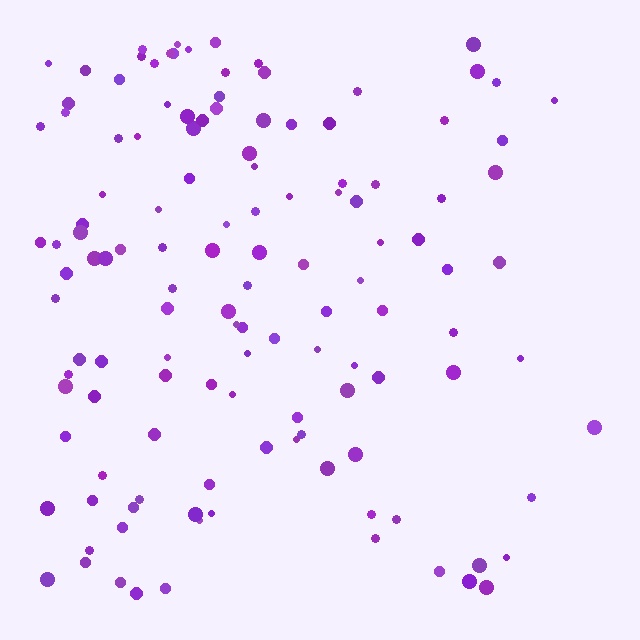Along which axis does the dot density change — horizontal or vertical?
Horizontal.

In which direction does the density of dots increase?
From right to left, with the left side densest.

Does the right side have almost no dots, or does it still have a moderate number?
Still a moderate number, just noticeably fewer than the left.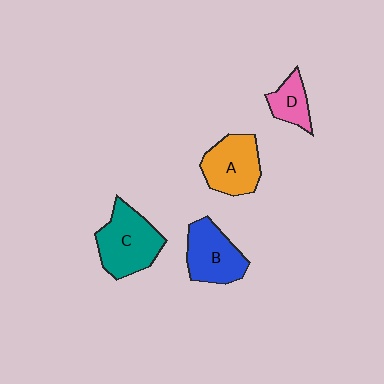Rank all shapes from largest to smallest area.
From largest to smallest: C (teal), A (orange), B (blue), D (pink).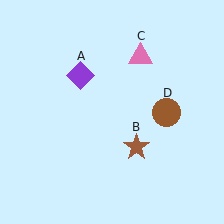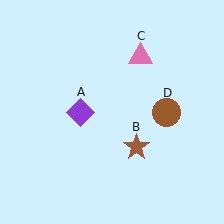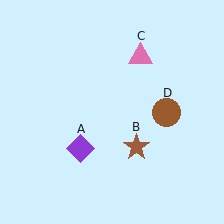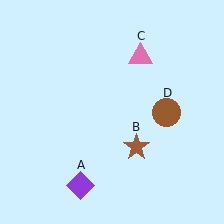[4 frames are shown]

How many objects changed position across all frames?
1 object changed position: purple diamond (object A).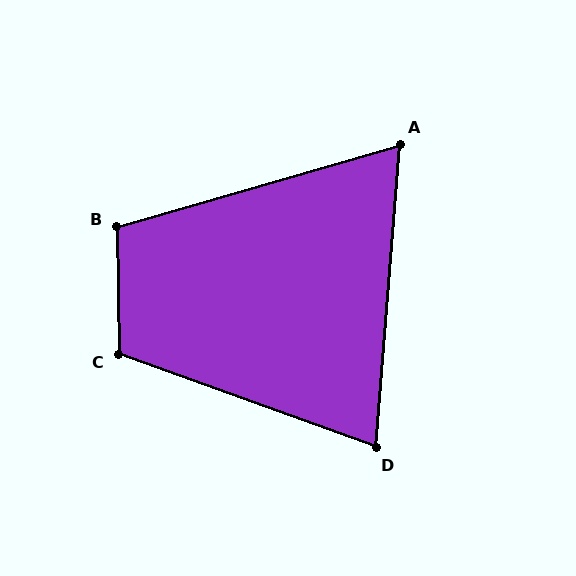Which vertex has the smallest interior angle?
A, at approximately 69 degrees.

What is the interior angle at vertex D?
Approximately 75 degrees (acute).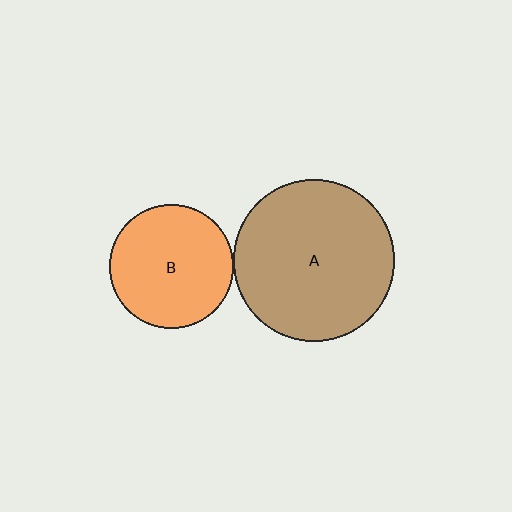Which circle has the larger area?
Circle A (brown).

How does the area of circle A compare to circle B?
Approximately 1.7 times.